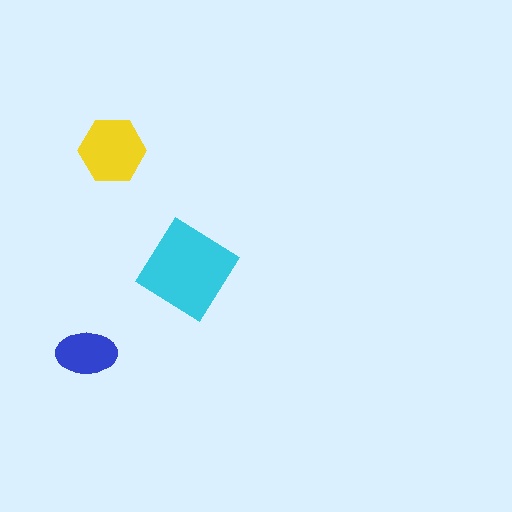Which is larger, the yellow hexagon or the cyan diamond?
The cyan diamond.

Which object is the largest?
The cyan diamond.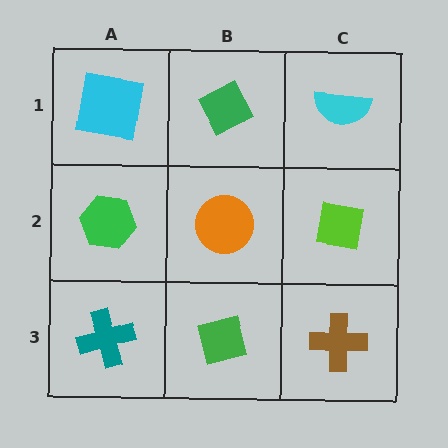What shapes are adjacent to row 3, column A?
A green hexagon (row 2, column A), a green square (row 3, column B).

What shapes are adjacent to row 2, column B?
A green diamond (row 1, column B), a green square (row 3, column B), a green hexagon (row 2, column A), a lime square (row 2, column C).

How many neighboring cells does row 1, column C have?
2.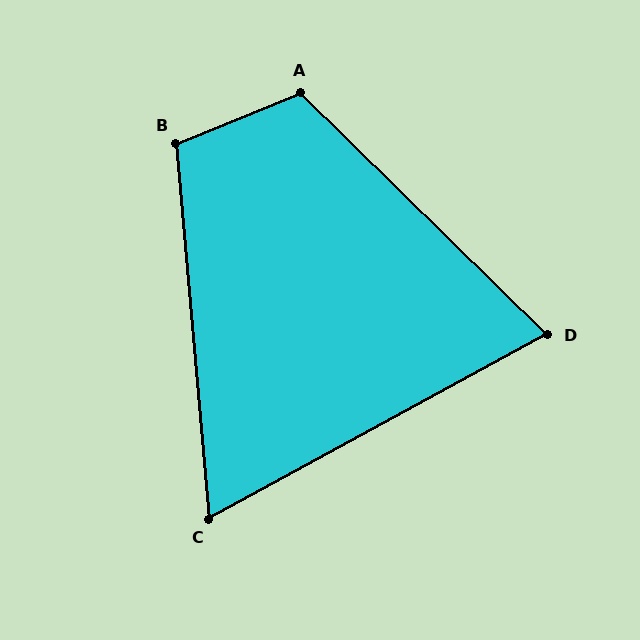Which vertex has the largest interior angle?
A, at approximately 114 degrees.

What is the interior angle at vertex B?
Approximately 107 degrees (obtuse).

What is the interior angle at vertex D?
Approximately 73 degrees (acute).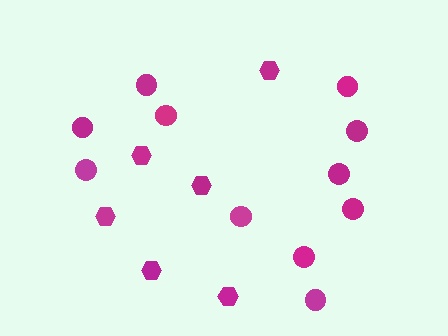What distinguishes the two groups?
There are 2 groups: one group of hexagons (6) and one group of circles (11).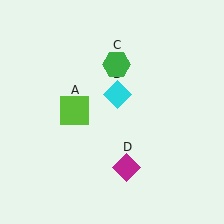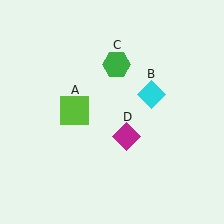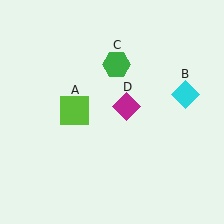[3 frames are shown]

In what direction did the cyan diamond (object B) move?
The cyan diamond (object B) moved right.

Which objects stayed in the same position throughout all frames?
Lime square (object A) and green hexagon (object C) remained stationary.